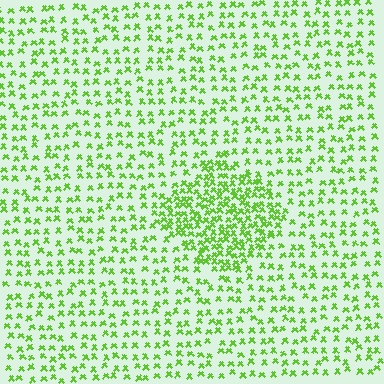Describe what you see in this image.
The image contains small lime elements arranged at two different densities. A diamond-shaped region is visible where the elements are more densely packed than the surrounding area.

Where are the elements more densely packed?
The elements are more densely packed inside the diamond boundary.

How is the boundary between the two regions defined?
The boundary is defined by a change in element density (approximately 2.1x ratio). All elements are the same color, size, and shape.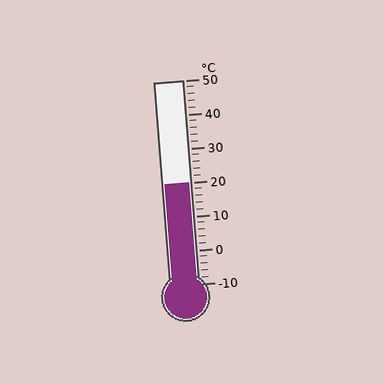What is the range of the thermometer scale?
The thermometer scale ranges from -10°C to 50°C.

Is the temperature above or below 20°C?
The temperature is at 20°C.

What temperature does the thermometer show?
The thermometer shows approximately 20°C.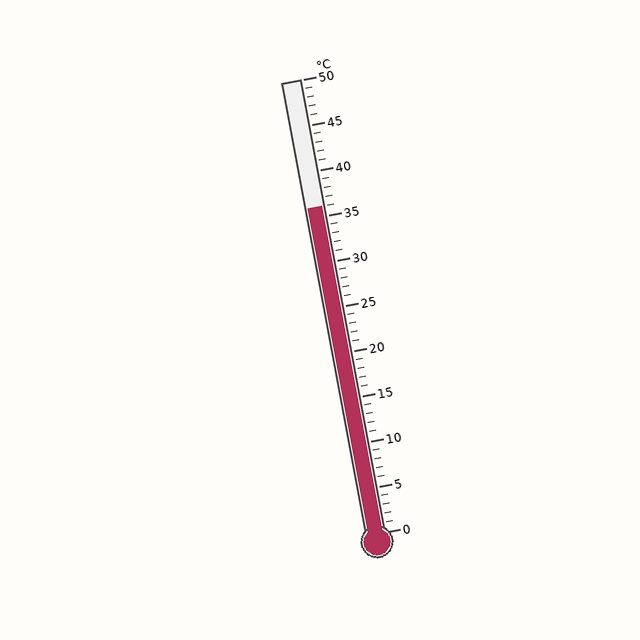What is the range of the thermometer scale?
The thermometer scale ranges from 0°C to 50°C.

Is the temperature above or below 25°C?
The temperature is above 25°C.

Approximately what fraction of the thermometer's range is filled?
The thermometer is filled to approximately 70% of its range.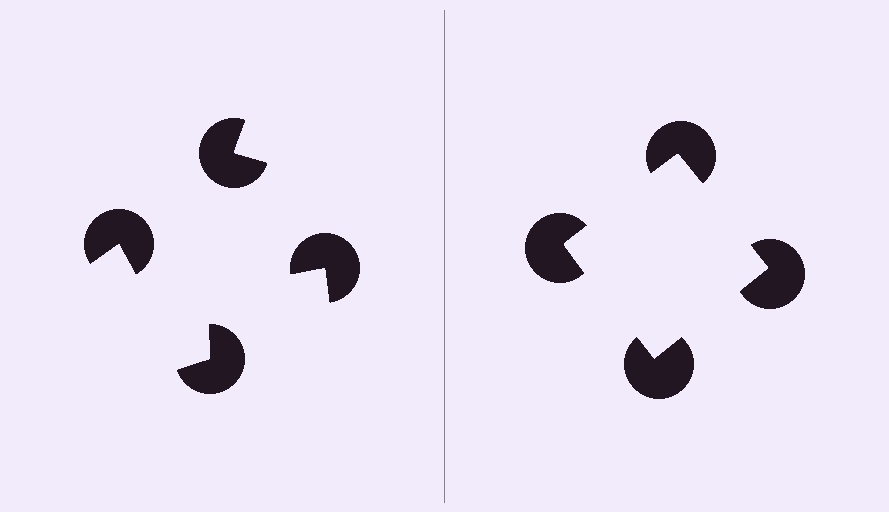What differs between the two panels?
The pac-man discs are positioned identically on both sides; only the wedge orientations differ. On the right they align to a square; on the left they are misaligned.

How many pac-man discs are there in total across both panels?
8 — 4 on each side.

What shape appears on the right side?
An illusory square.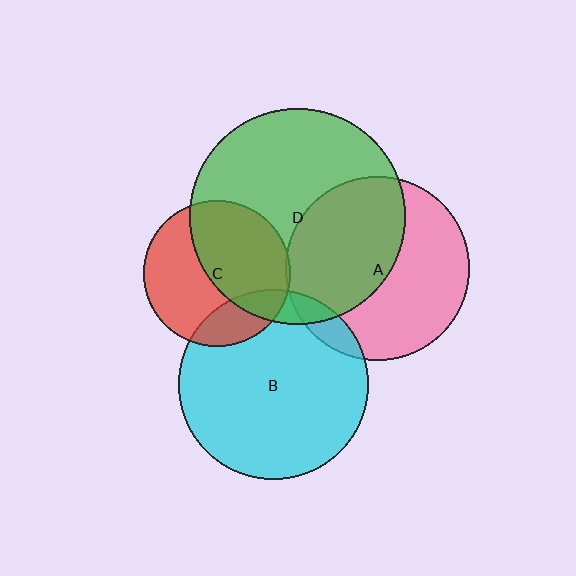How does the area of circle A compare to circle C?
Approximately 1.6 times.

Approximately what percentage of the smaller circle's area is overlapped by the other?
Approximately 5%.